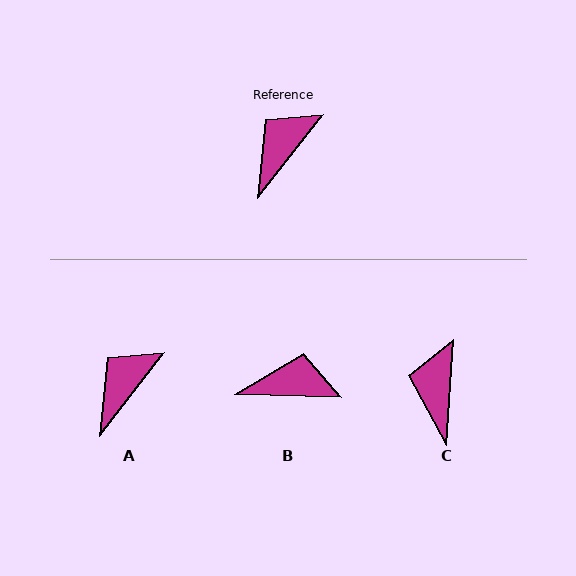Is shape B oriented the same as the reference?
No, it is off by about 54 degrees.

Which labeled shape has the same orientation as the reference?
A.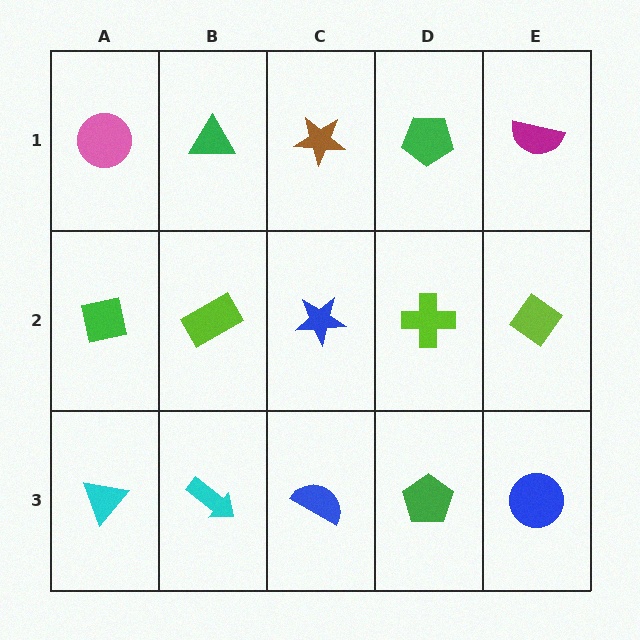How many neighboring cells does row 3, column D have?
3.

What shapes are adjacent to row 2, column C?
A brown star (row 1, column C), a blue semicircle (row 3, column C), a lime rectangle (row 2, column B), a lime cross (row 2, column D).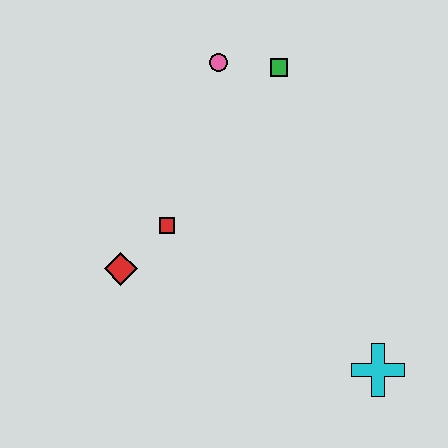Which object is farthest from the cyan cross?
The pink circle is farthest from the cyan cross.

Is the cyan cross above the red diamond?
No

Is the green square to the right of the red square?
Yes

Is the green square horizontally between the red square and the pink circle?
No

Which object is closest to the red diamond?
The red square is closest to the red diamond.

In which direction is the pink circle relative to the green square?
The pink circle is to the left of the green square.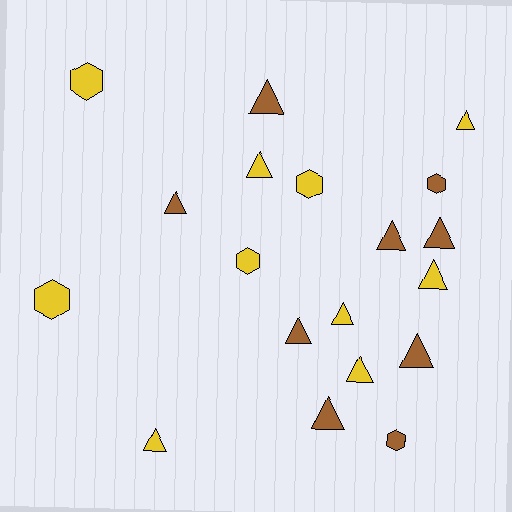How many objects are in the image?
There are 19 objects.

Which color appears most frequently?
Yellow, with 10 objects.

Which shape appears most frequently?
Triangle, with 13 objects.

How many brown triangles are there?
There are 7 brown triangles.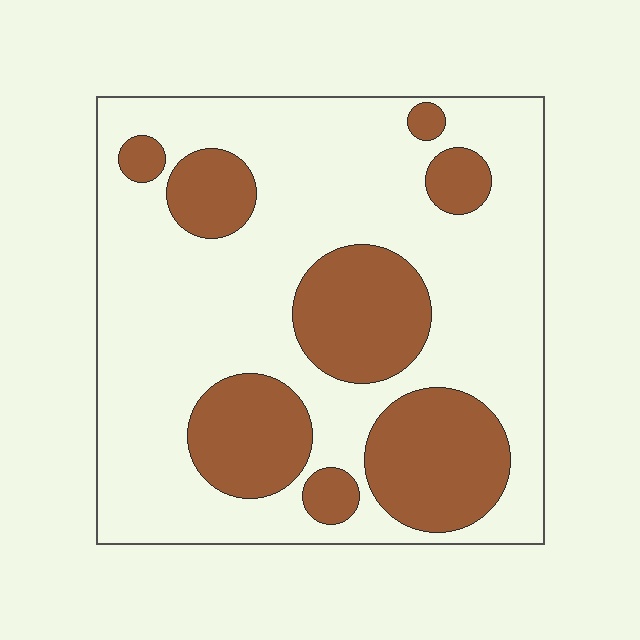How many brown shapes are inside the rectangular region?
8.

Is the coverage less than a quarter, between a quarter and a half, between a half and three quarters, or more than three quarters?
Between a quarter and a half.